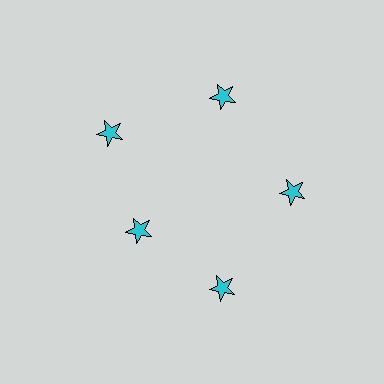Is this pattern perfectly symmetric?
No. The 5 cyan stars are arranged in a ring, but one element near the 8 o'clock position is pulled inward toward the center, breaking the 5-fold rotational symmetry.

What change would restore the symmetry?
The symmetry would be restored by moving it outward, back onto the ring so that all 5 stars sit at equal angles and equal distance from the center.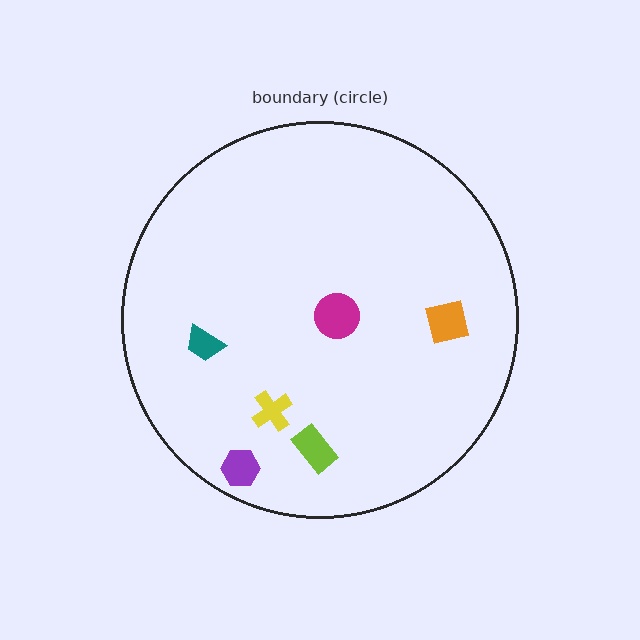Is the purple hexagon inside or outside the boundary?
Inside.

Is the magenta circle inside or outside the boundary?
Inside.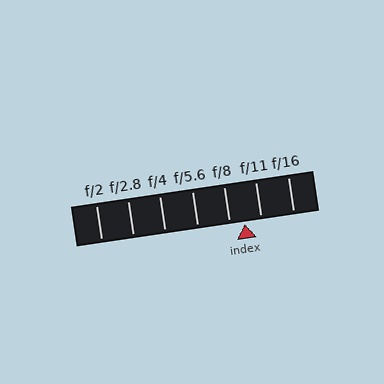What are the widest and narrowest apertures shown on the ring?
The widest aperture shown is f/2 and the narrowest is f/16.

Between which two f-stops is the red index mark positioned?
The index mark is between f/8 and f/11.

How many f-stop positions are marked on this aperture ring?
There are 7 f-stop positions marked.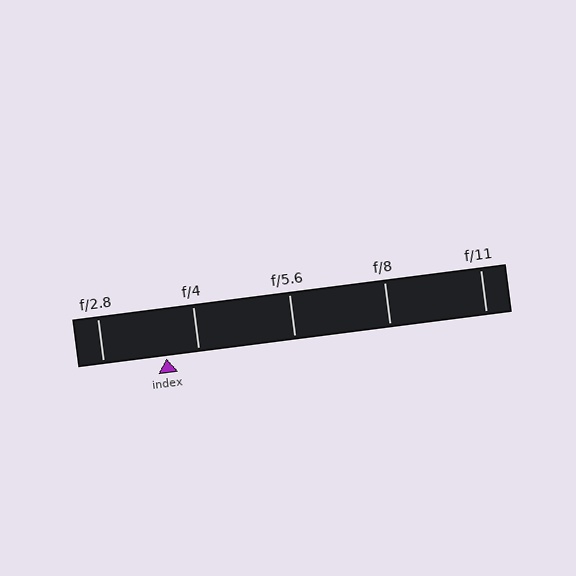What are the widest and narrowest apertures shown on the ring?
The widest aperture shown is f/2.8 and the narrowest is f/11.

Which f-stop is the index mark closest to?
The index mark is closest to f/4.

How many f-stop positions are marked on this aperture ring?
There are 5 f-stop positions marked.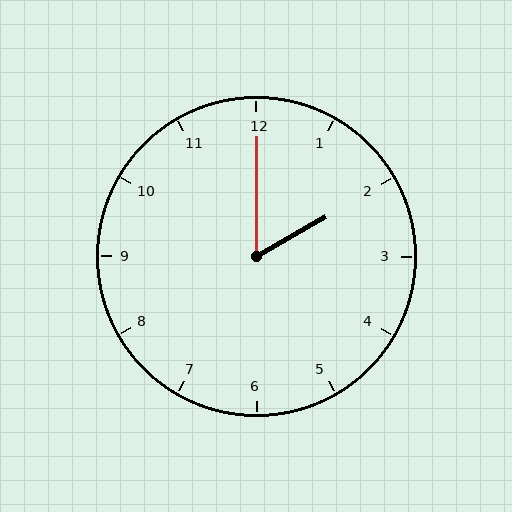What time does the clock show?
2:00.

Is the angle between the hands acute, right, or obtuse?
It is acute.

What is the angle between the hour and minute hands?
Approximately 60 degrees.